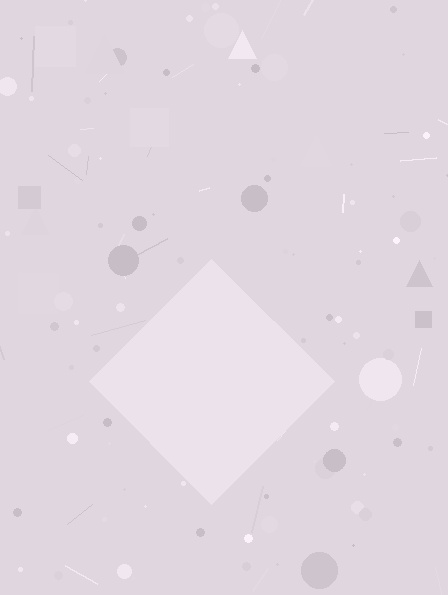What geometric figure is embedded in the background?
A diamond is embedded in the background.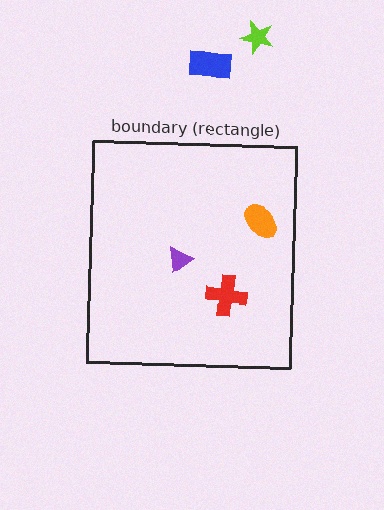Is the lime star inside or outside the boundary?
Outside.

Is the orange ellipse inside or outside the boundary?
Inside.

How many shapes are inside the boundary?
3 inside, 2 outside.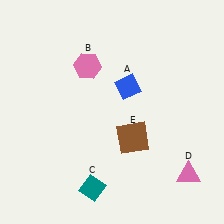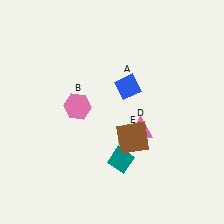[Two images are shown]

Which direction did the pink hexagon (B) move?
The pink hexagon (B) moved down.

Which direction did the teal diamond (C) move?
The teal diamond (C) moved right.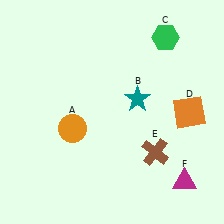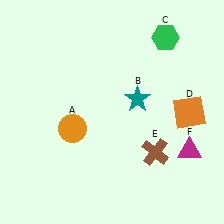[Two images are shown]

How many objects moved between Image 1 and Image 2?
1 object moved between the two images.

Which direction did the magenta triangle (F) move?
The magenta triangle (F) moved up.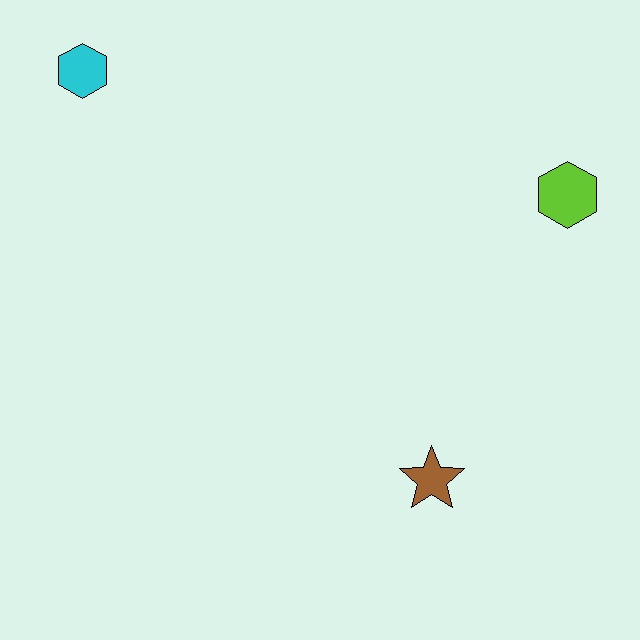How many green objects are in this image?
There are no green objects.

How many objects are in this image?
There are 3 objects.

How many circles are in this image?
There are no circles.